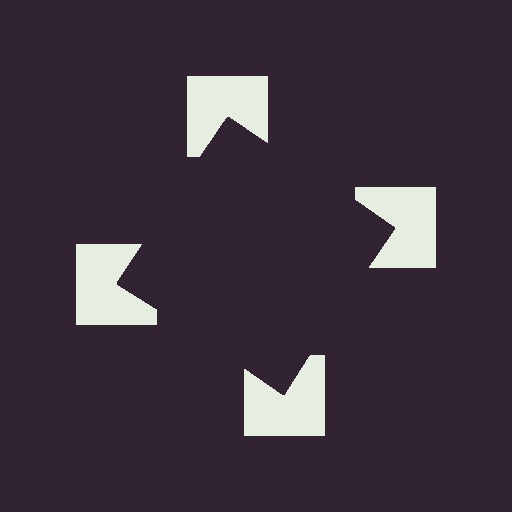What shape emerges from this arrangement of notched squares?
An illusory square — its edges are inferred from the aligned wedge cuts in the notched squares, not physically drawn.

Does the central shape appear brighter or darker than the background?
It typically appears slightly darker than the background, even though no actual brightness change is drawn.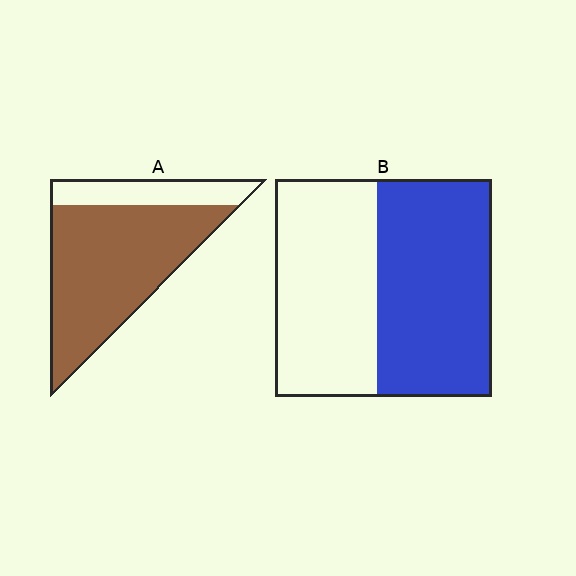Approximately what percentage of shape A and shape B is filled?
A is approximately 80% and B is approximately 55%.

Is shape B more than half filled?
Roughly half.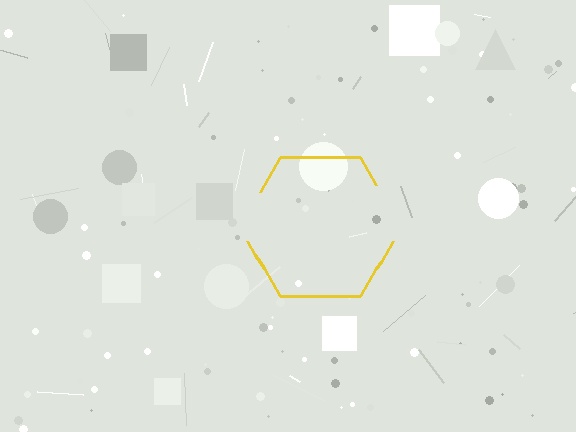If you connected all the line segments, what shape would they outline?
They would outline a hexagon.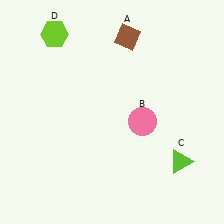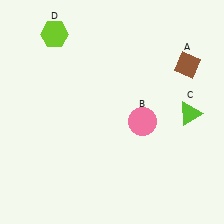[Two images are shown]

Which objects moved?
The objects that moved are: the brown diamond (A), the lime triangle (C).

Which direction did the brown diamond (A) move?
The brown diamond (A) moved right.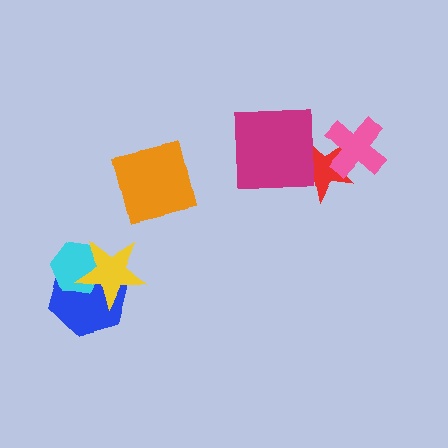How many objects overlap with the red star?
2 objects overlap with the red star.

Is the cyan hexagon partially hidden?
Yes, it is partially covered by another shape.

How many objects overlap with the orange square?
0 objects overlap with the orange square.